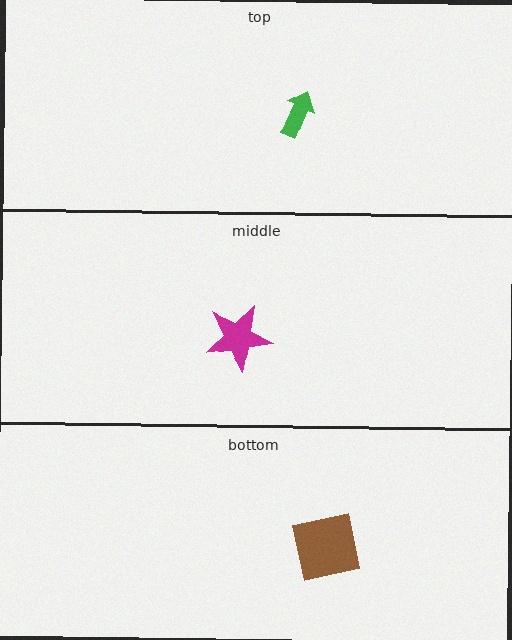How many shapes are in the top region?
1.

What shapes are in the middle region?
The magenta star.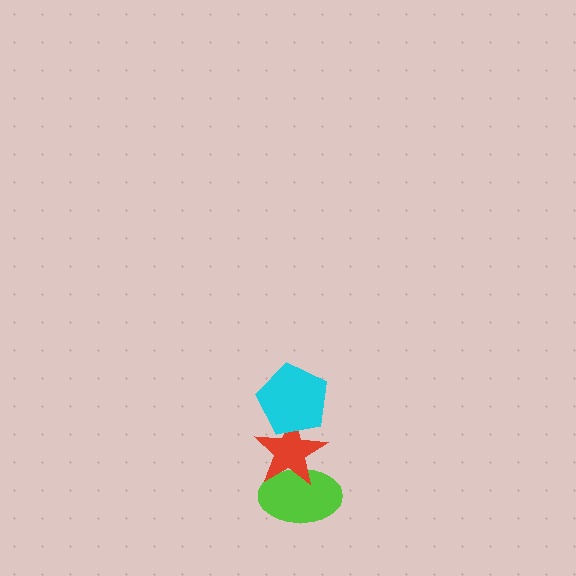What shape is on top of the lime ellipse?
The red star is on top of the lime ellipse.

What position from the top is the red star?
The red star is 2nd from the top.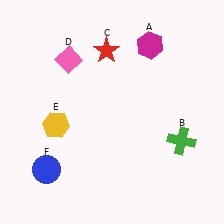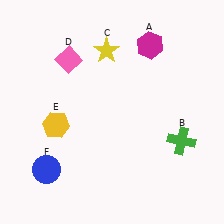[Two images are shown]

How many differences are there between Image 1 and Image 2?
There is 1 difference between the two images.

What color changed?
The star (C) changed from red in Image 1 to yellow in Image 2.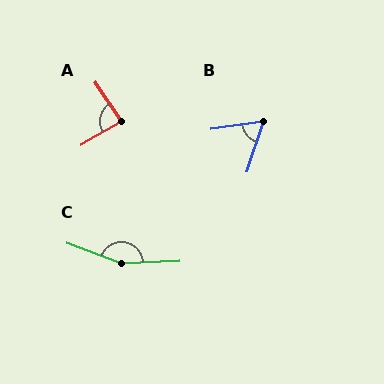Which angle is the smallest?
B, at approximately 64 degrees.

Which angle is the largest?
C, at approximately 157 degrees.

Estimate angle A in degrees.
Approximately 86 degrees.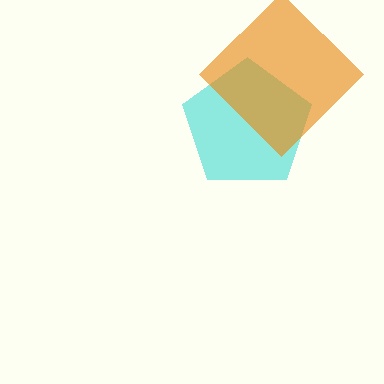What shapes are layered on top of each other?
The layered shapes are: a cyan pentagon, an orange diamond.